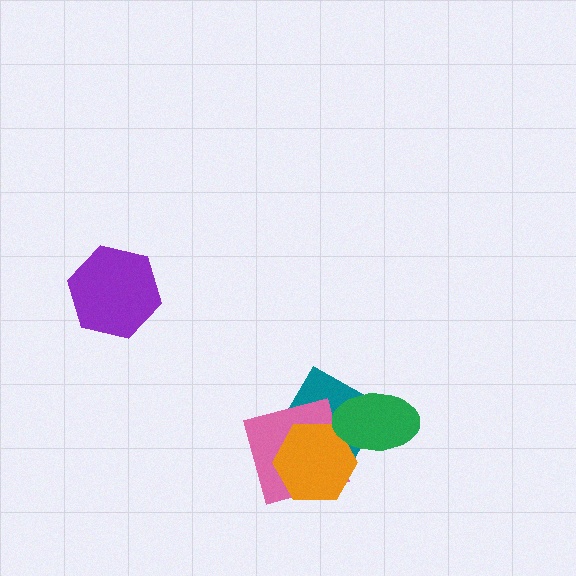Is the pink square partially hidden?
Yes, it is partially covered by another shape.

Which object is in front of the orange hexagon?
The green ellipse is in front of the orange hexagon.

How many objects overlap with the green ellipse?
2 objects overlap with the green ellipse.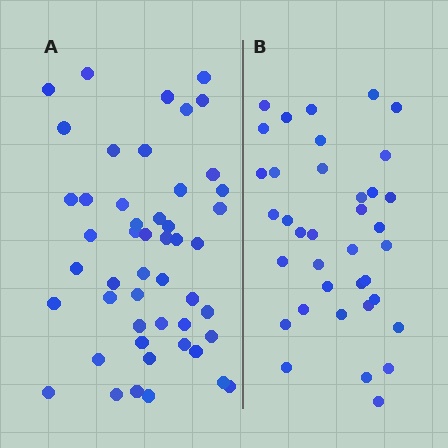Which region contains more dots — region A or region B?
Region A (the left region) has more dots.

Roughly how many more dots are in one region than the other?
Region A has roughly 12 or so more dots than region B.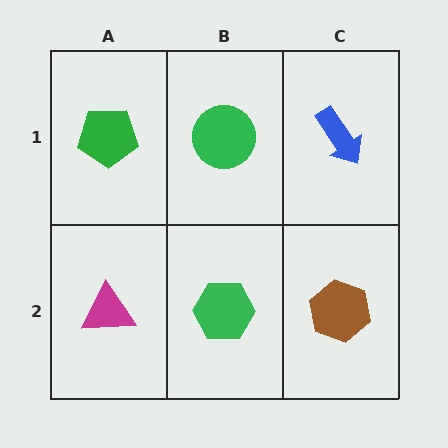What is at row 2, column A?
A magenta triangle.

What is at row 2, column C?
A brown hexagon.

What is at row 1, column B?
A green circle.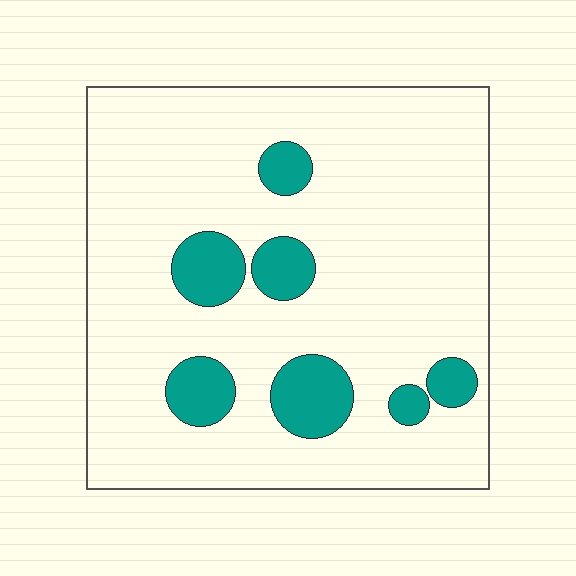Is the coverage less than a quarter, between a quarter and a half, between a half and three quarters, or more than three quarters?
Less than a quarter.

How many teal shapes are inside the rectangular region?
7.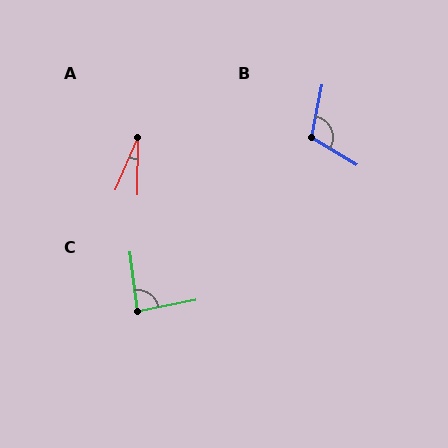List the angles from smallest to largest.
A (23°), C (86°), B (110°).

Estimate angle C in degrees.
Approximately 86 degrees.